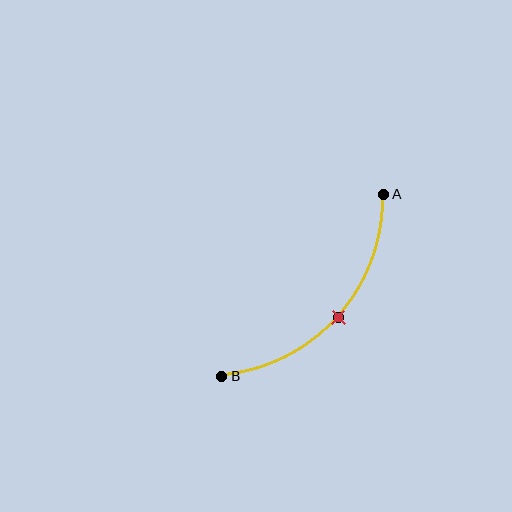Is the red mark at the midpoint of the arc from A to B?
Yes. The red mark lies on the arc at equal arc-length from both A and B — it is the arc midpoint.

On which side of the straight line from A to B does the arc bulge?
The arc bulges below and to the right of the straight line connecting A and B.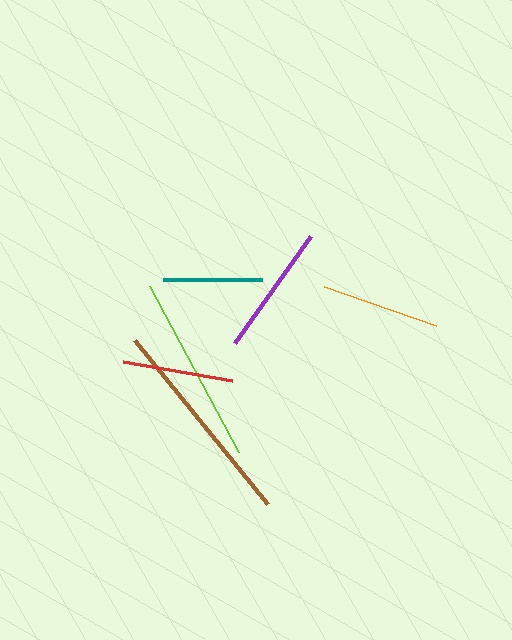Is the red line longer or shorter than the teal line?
The red line is longer than the teal line.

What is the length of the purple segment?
The purple segment is approximately 131 pixels long.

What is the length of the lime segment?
The lime segment is approximately 188 pixels long.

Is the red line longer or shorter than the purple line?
The purple line is longer than the red line.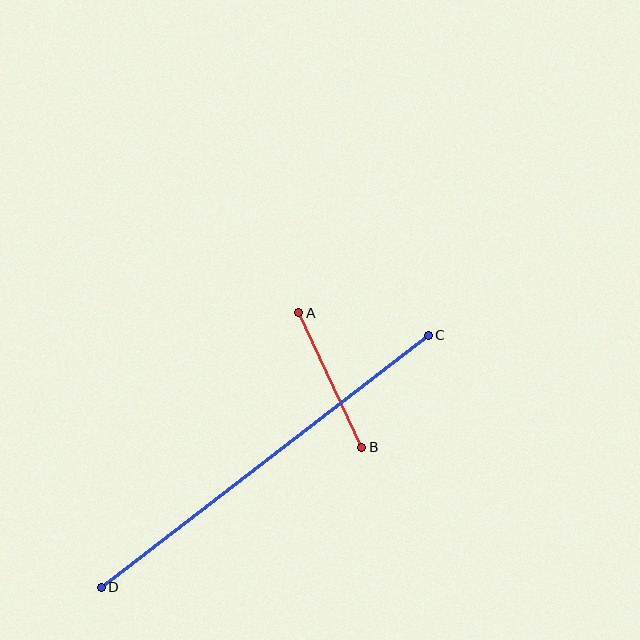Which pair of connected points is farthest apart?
Points C and D are farthest apart.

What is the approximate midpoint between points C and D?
The midpoint is at approximately (265, 461) pixels.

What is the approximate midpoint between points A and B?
The midpoint is at approximately (330, 380) pixels.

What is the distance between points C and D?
The distance is approximately 413 pixels.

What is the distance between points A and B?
The distance is approximately 149 pixels.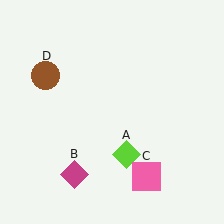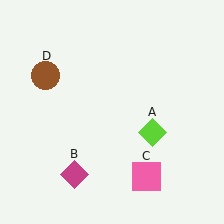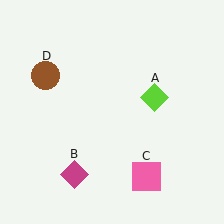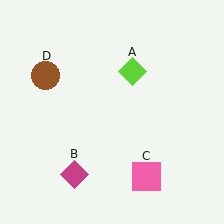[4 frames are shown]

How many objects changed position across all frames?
1 object changed position: lime diamond (object A).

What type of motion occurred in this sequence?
The lime diamond (object A) rotated counterclockwise around the center of the scene.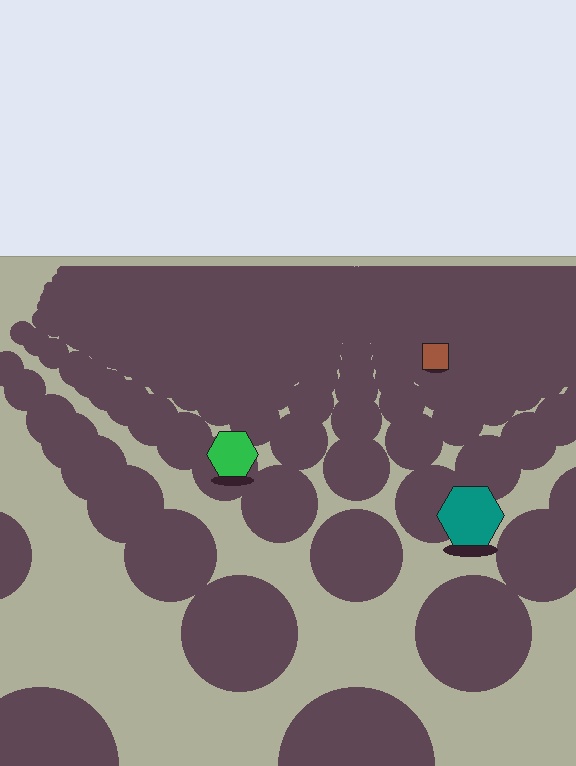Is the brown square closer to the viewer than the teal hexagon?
No. The teal hexagon is closer — you can tell from the texture gradient: the ground texture is coarser near it.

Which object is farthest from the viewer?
The brown square is farthest from the viewer. It appears smaller and the ground texture around it is denser.